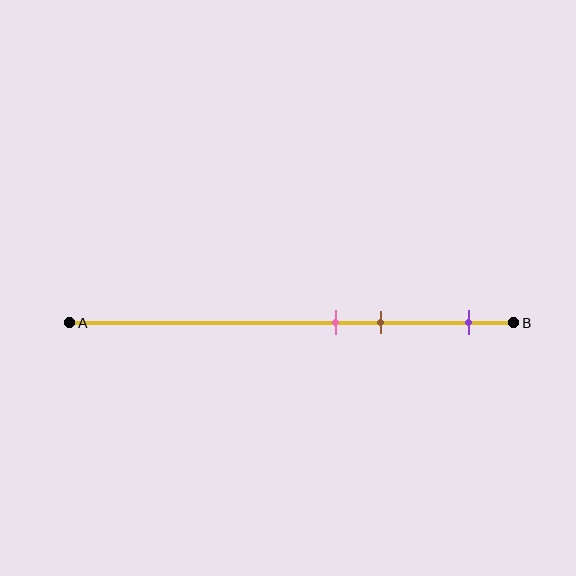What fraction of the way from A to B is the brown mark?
The brown mark is approximately 70% (0.7) of the way from A to B.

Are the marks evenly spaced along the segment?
No, the marks are not evenly spaced.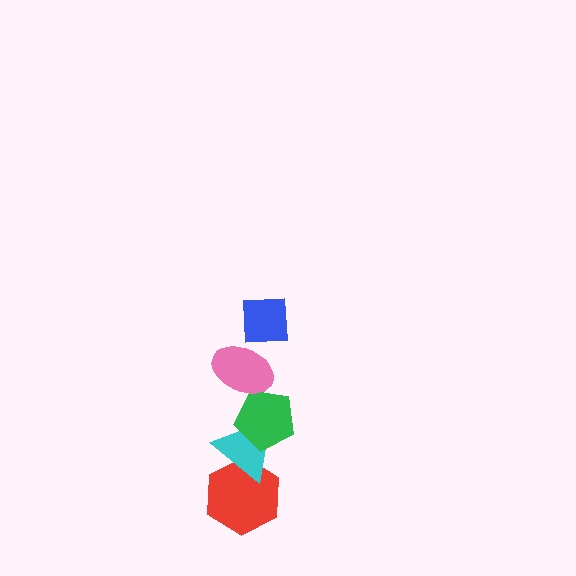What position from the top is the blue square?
The blue square is 1st from the top.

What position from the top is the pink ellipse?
The pink ellipse is 2nd from the top.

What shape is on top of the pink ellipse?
The blue square is on top of the pink ellipse.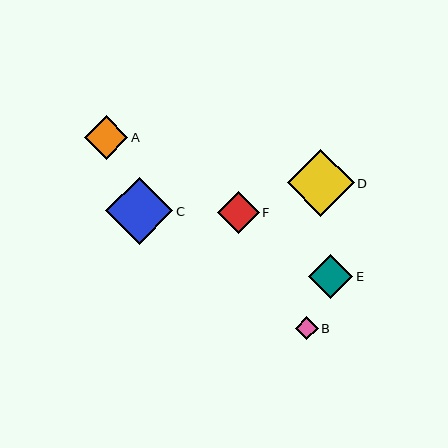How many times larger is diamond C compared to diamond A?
Diamond C is approximately 1.6 times the size of diamond A.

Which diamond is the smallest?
Diamond B is the smallest with a size of approximately 23 pixels.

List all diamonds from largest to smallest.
From largest to smallest: C, D, E, A, F, B.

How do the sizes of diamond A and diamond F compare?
Diamond A and diamond F are approximately the same size.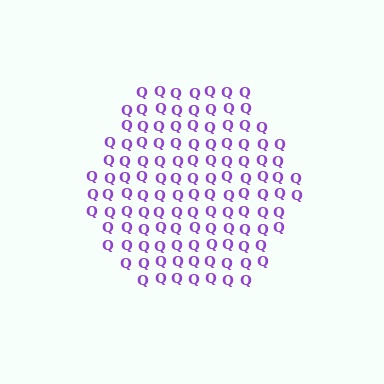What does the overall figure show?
The overall figure shows a hexagon.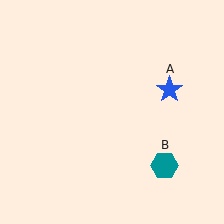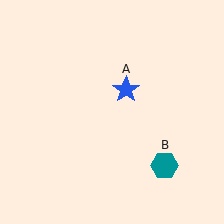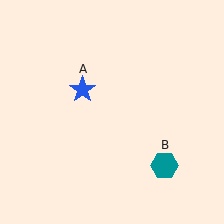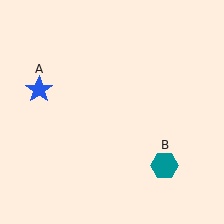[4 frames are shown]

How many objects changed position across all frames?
1 object changed position: blue star (object A).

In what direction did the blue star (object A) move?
The blue star (object A) moved left.